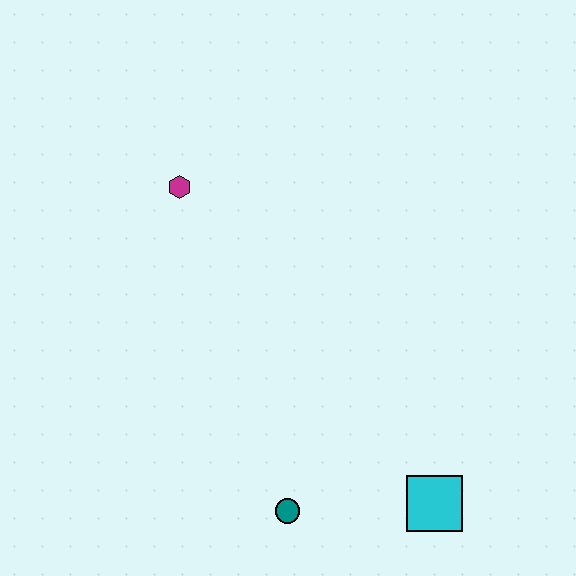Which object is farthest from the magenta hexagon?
The cyan square is farthest from the magenta hexagon.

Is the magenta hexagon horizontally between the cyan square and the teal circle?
No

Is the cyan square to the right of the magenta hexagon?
Yes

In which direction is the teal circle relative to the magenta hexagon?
The teal circle is below the magenta hexagon.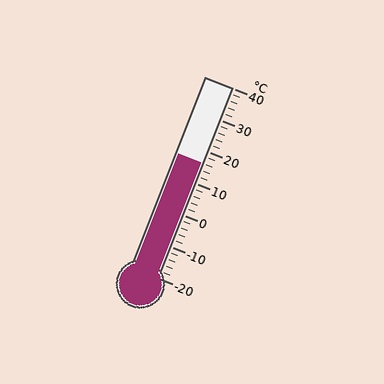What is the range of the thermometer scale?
The thermometer scale ranges from -20°C to 40°C.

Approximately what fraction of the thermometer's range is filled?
The thermometer is filled to approximately 60% of its range.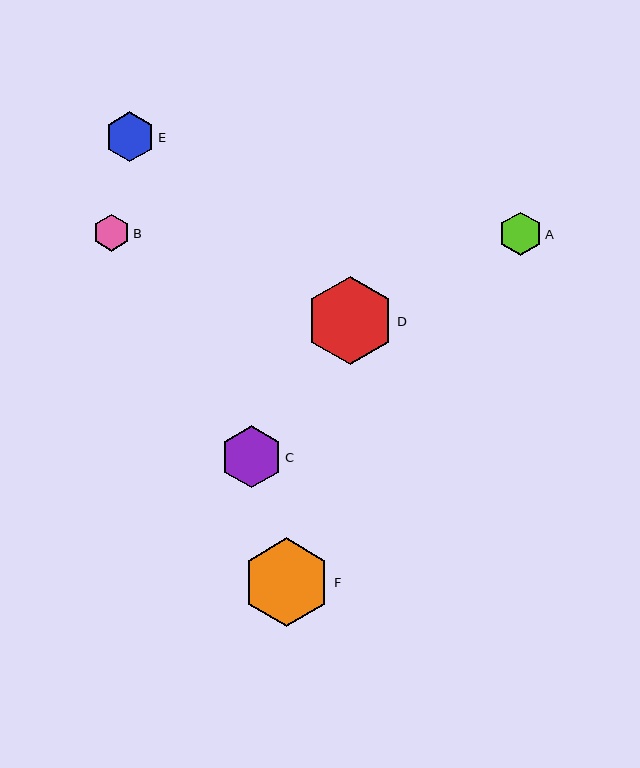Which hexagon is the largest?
Hexagon F is the largest with a size of approximately 89 pixels.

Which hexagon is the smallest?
Hexagon B is the smallest with a size of approximately 37 pixels.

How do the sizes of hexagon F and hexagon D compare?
Hexagon F and hexagon D are approximately the same size.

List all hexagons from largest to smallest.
From largest to smallest: F, D, C, E, A, B.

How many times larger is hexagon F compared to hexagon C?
Hexagon F is approximately 1.4 times the size of hexagon C.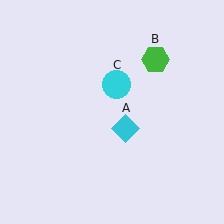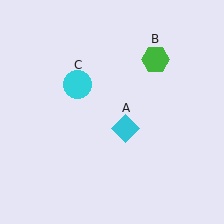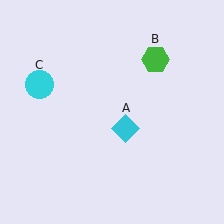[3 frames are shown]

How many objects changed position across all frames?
1 object changed position: cyan circle (object C).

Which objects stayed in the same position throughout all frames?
Cyan diamond (object A) and green hexagon (object B) remained stationary.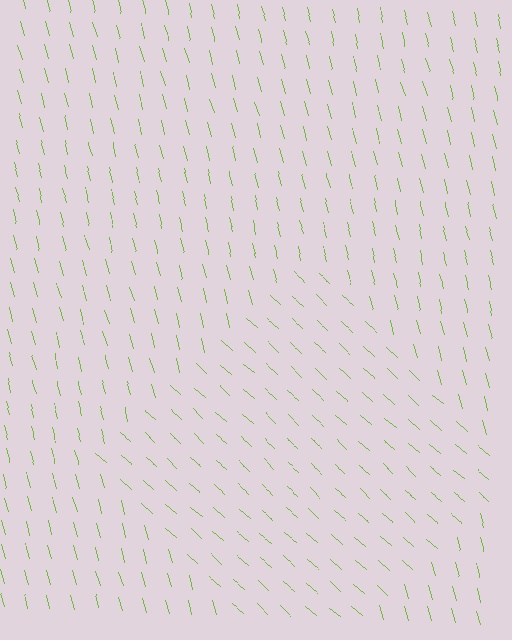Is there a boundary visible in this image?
Yes, there is a texture boundary formed by a change in line orientation.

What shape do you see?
I see a diamond.